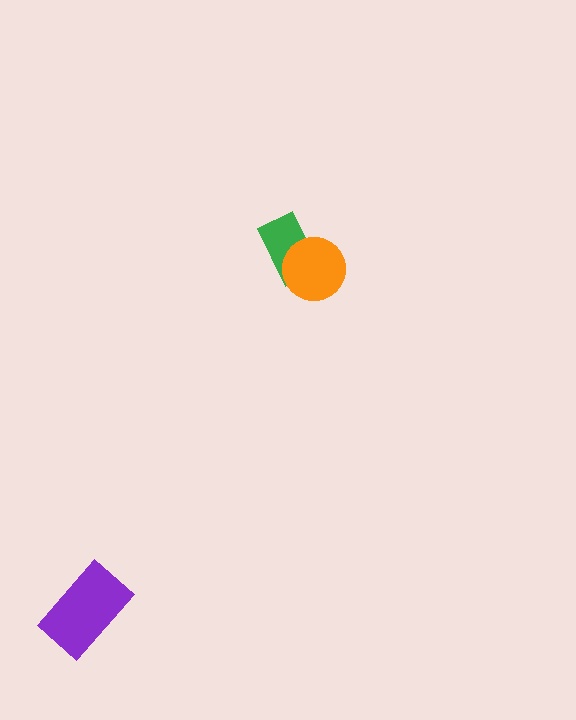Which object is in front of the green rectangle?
The orange circle is in front of the green rectangle.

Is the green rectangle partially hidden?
Yes, it is partially covered by another shape.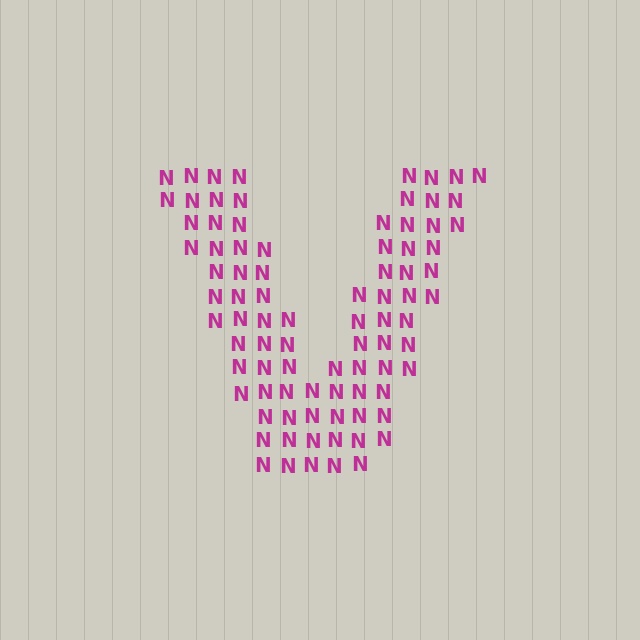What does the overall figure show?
The overall figure shows the letter V.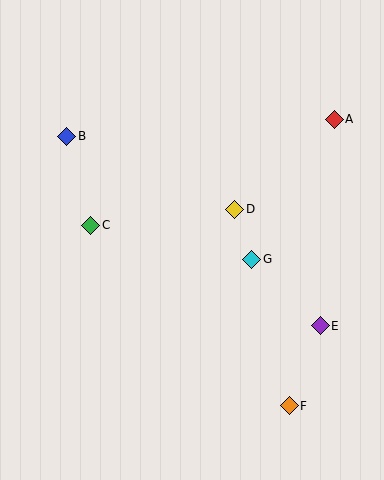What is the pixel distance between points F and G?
The distance between F and G is 151 pixels.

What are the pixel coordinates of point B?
Point B is at (67, 136).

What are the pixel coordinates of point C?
Point C is at (91, 225).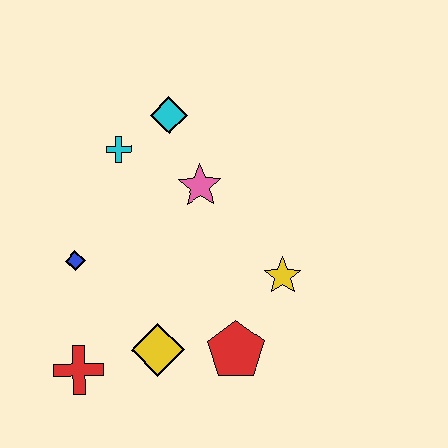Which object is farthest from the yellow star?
The red cross is farthest from the yellow star.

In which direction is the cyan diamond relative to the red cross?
The cyan diamond is above the red cross.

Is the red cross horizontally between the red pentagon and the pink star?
No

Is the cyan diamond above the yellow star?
Yes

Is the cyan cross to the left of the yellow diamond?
Yes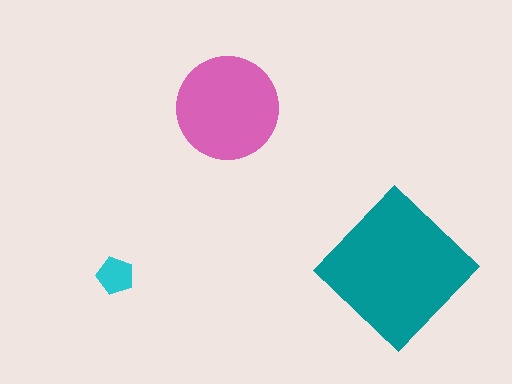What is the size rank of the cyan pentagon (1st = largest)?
3rd.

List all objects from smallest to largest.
The cyan pentagon, the pink circle, the teal diamond.